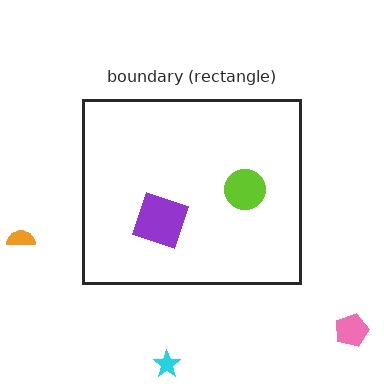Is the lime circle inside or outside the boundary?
Inside.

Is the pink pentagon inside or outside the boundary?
Outside.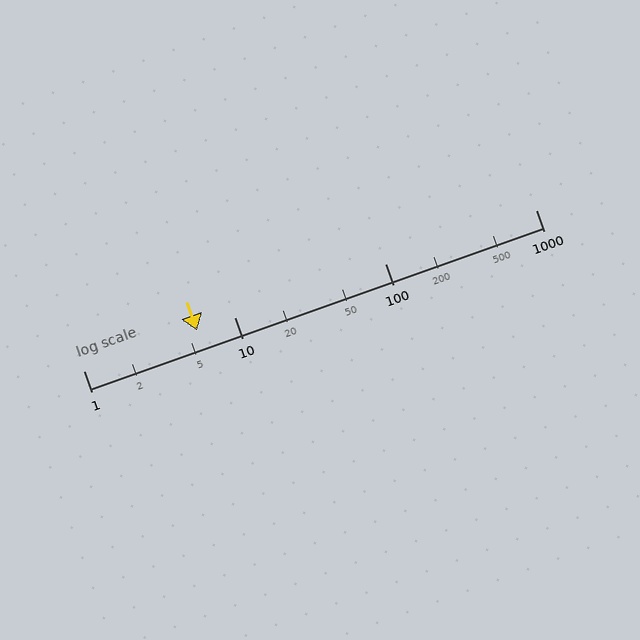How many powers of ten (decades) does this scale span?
The scale spans 3 decades, from 1 to 1000.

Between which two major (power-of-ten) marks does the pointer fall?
The pointer is between 1 and 10.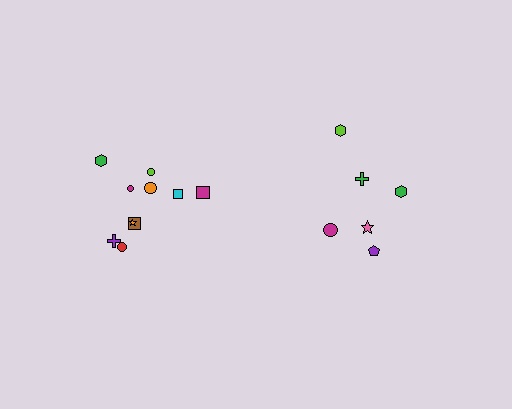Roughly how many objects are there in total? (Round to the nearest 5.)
Roughly 15 objects in total.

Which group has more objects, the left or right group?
The left group.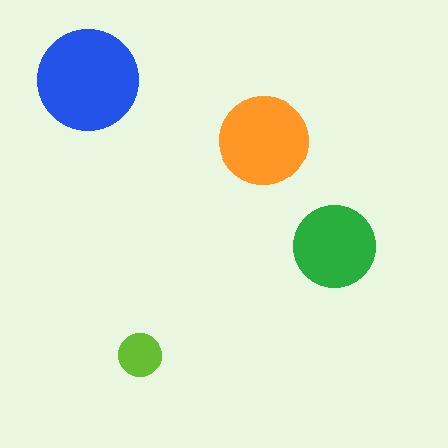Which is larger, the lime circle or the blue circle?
The blue one.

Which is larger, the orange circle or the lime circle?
The orange one.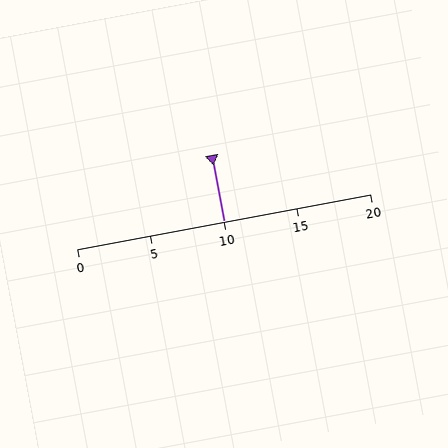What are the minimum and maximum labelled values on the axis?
The axis runs from 0 to 20.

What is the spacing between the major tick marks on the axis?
The major ticks are spaced 5 apart.